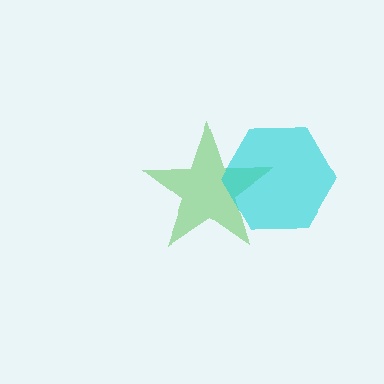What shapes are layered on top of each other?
The layered shapes are: a green star, a cyan hexagon.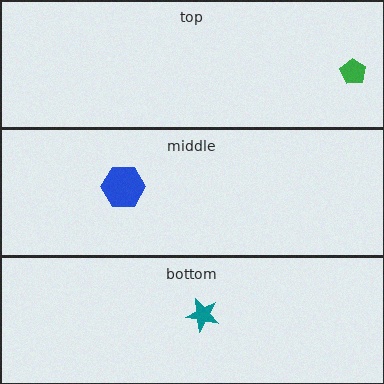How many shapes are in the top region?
1.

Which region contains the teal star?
The bottom region.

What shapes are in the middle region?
The blue hexagon.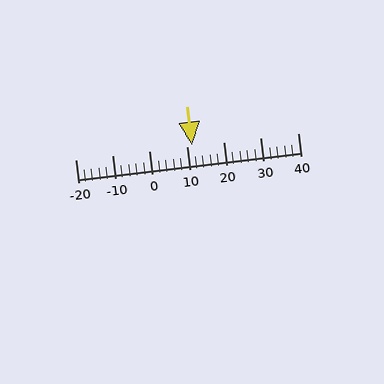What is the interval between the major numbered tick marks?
The major tick marks are spaced 10 units apart.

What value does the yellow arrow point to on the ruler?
The yellow arrow points to approximately 11.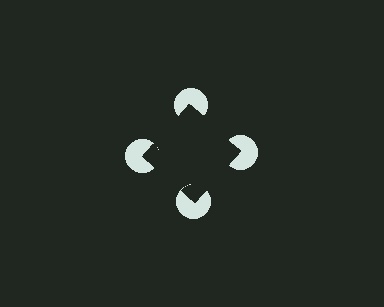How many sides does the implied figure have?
4 sides.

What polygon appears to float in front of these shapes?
An illusory square — its edges are inferred from the aligned wedge cuts in the pac-man discs, not physically drawn.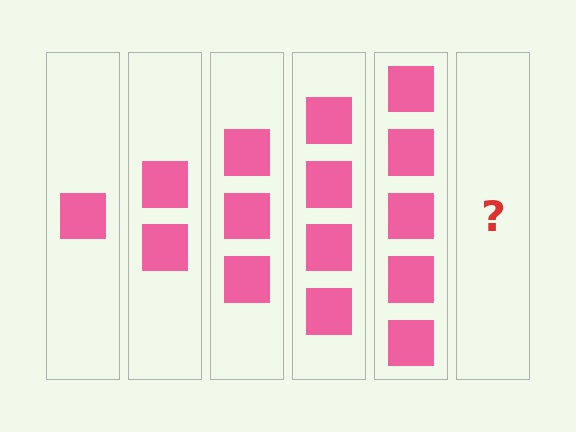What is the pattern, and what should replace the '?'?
The pattern is that each step adds one more square. The '?' should be 6 squares.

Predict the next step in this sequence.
The next step is 6 squares.